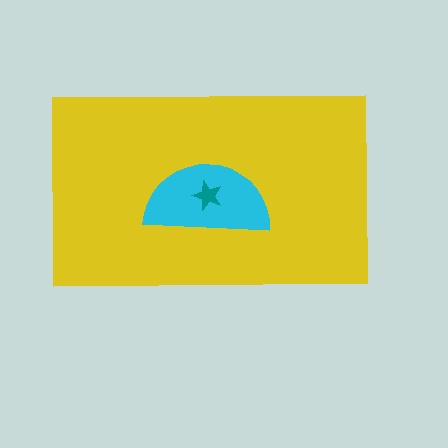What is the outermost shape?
The yellow rectangle.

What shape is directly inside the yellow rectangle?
The cyan semicircle.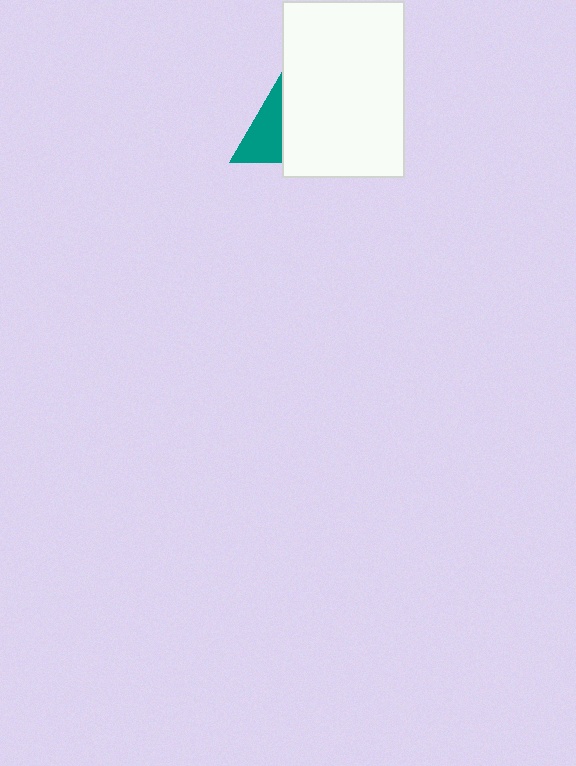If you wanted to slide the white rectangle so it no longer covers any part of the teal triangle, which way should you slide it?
Slide it right — that is the most direct way to separate the two shapes.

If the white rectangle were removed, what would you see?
You would see the complete teal triangle.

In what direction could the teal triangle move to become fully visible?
The teal triangle could move left. That would shift it out from behind the white rectangle entirely.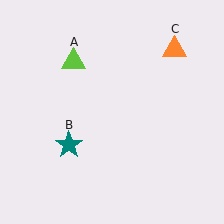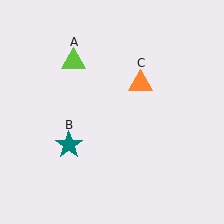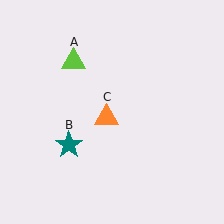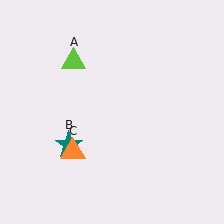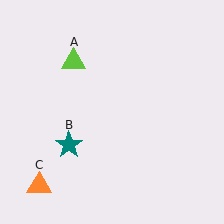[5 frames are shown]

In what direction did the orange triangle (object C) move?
The orange triangle (object C) moved down and to the left.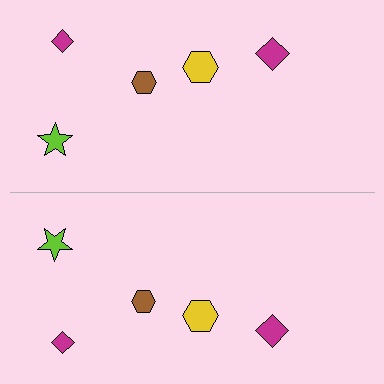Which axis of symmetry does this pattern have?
The pattern has a horizontal axis of symmetry running through the center of the image.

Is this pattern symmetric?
Yes, this pattern has bilateral (reflection) symmetry.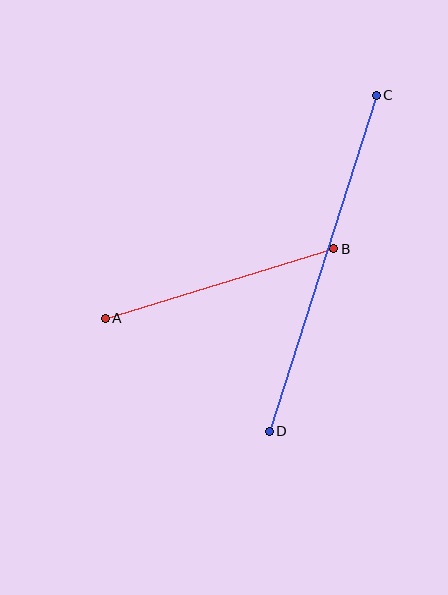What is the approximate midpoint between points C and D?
The midpoint is at approximately (323, 263) pixels.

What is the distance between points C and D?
The distance is approximately 353 pixels.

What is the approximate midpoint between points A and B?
The midpoint is at approximately (220, 284) pixels.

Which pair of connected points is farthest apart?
Points C and D are farthest apart.